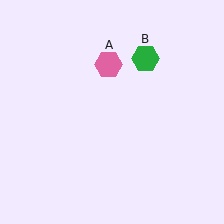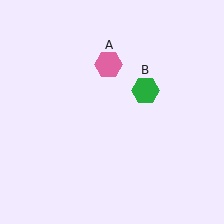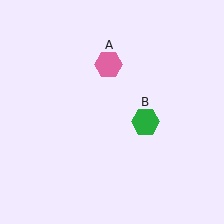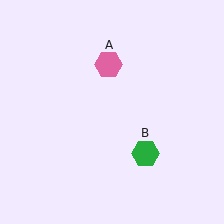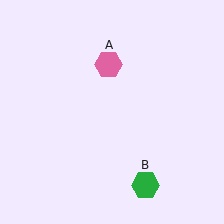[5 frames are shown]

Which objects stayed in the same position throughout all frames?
Pink hexagon (object A) remained stationary.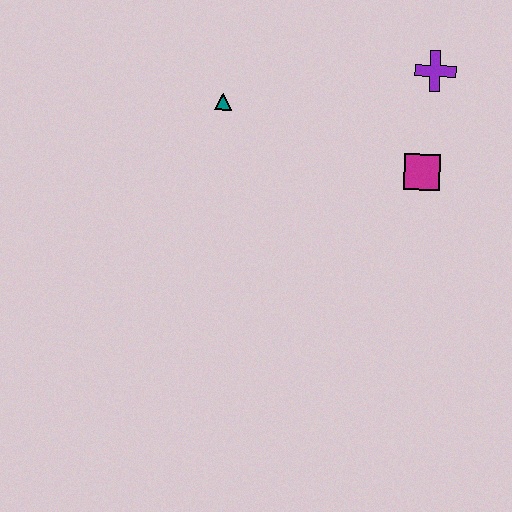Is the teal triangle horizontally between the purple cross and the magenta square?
No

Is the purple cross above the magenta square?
Yes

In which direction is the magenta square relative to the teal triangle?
The magenta square is to the right of the teal triangle.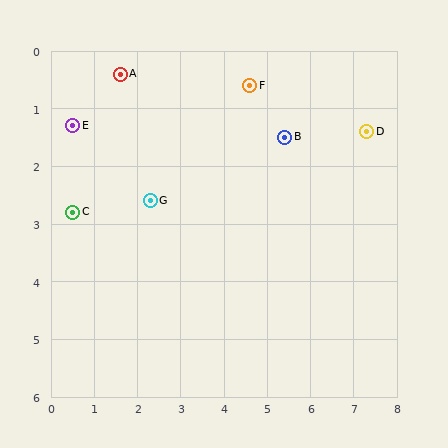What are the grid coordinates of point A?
Point A is at approximately (1.6, 0.4).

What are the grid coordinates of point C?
Point C is at approximately (0.5, 2.8).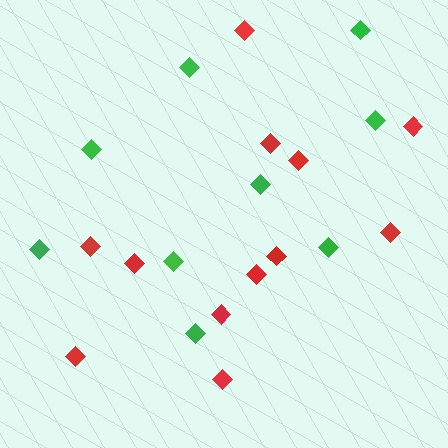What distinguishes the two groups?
There are 2 groups: one group of green diamonds (9) and one group of red diamonds (12).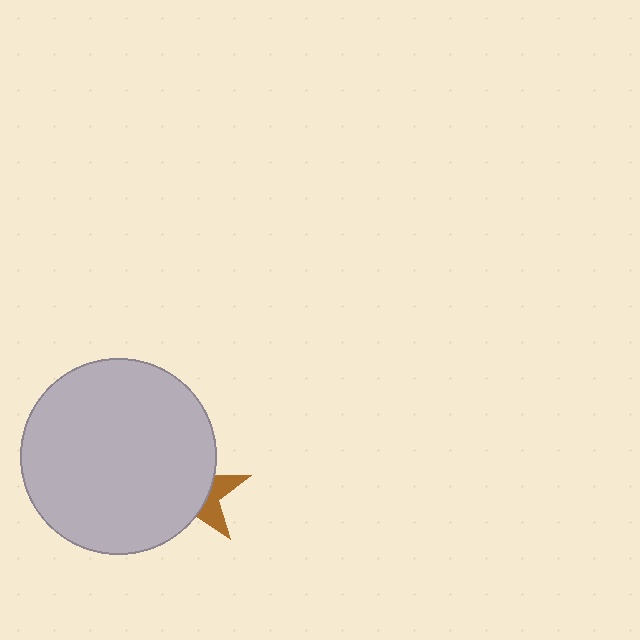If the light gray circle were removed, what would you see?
You would see the complete brown star.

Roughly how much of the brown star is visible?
A small part of it is visible (roughly 31%).